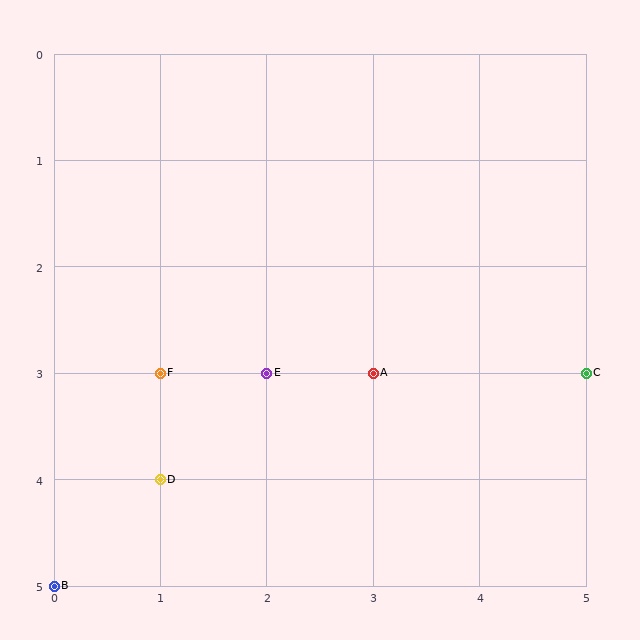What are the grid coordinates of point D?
Point D is at grid coordinates (1, 4).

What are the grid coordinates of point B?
Point B is at grid coordinates (0, 5).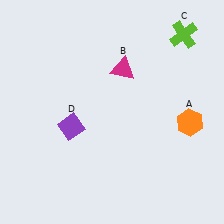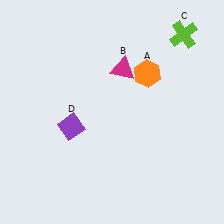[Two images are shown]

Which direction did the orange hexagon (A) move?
The orange hexagon (A) moved up.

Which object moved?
The orange hexagon (A) moved up.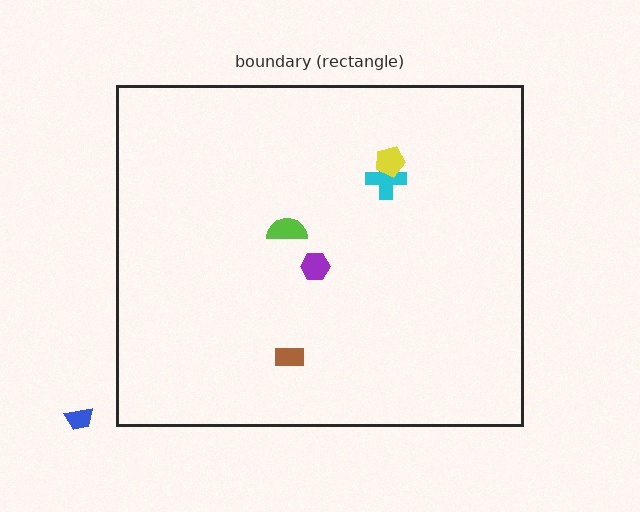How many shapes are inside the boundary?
5 inside, 1 outside.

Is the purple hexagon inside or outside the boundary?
Inside.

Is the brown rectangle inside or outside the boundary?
Inside.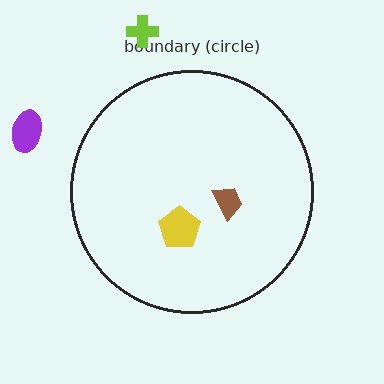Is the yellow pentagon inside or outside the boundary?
Inside.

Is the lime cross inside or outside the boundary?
Outside.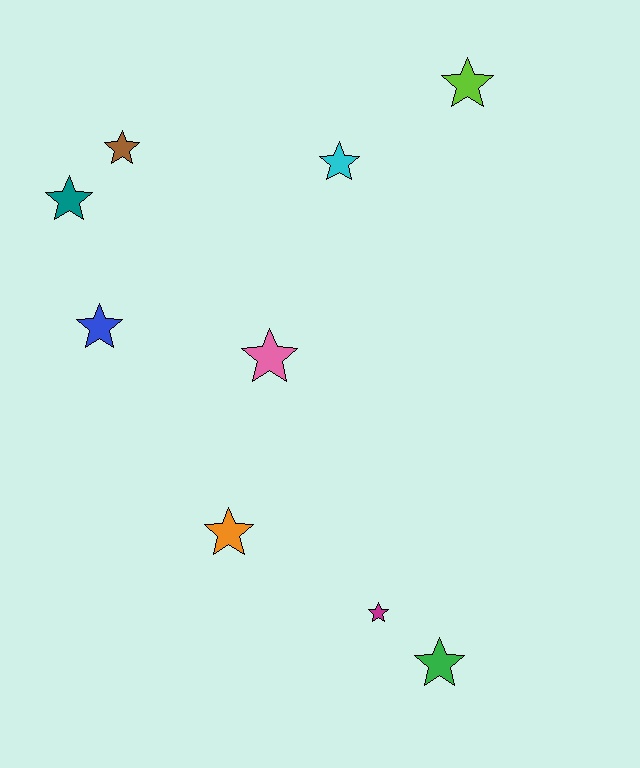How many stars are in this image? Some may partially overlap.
There are 9 stars.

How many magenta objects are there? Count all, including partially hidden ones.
There is 1 magenta object.